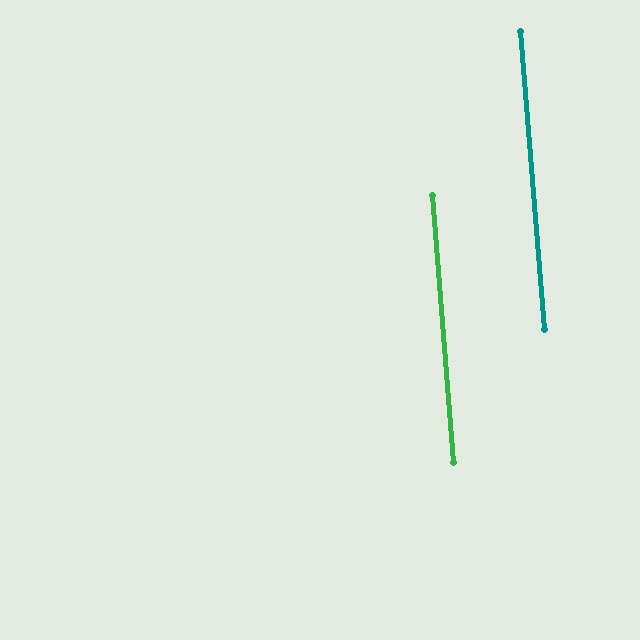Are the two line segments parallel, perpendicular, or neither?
Parallel — their directions differ by only 0.2°.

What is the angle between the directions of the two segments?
Approximately 0 degrees.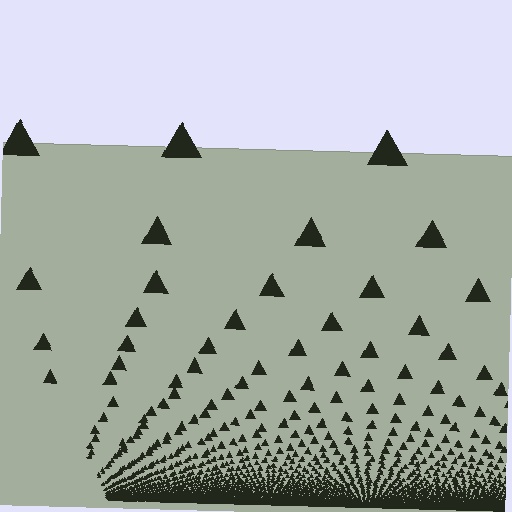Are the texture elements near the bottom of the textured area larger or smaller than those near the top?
Smaller. The gradient is inverted — elements near the bottom are smaller and denser.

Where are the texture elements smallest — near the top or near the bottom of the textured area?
Near the bottom.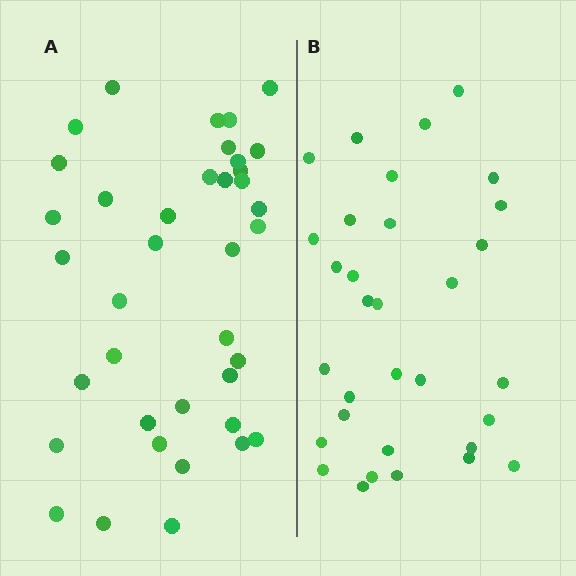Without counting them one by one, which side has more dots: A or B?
Region A (the left region) has more dots.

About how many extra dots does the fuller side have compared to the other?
Region A has about 6 more dots than region B.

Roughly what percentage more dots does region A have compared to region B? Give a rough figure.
About 20% more.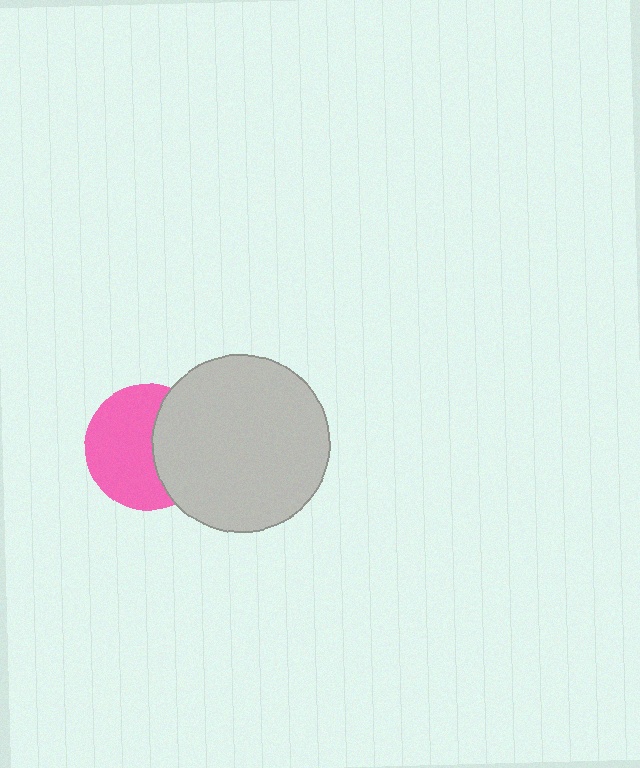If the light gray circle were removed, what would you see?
You would see the complete pink circle.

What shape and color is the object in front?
The object in front is a light gray circle.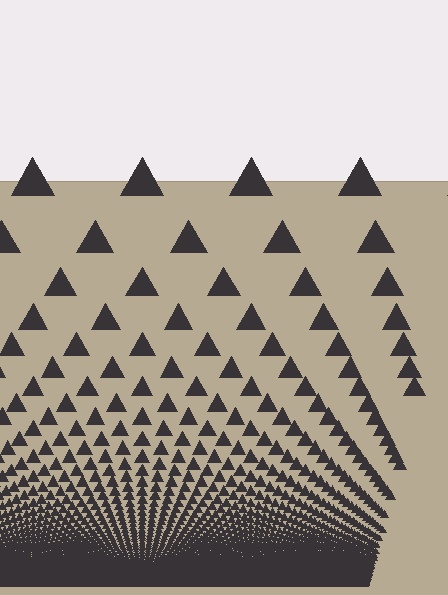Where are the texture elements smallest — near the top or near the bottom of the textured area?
Near the bottom.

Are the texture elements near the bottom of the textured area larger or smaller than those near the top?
Smaller. The gradient is inverted — elements near the bottom are smaller and denser.